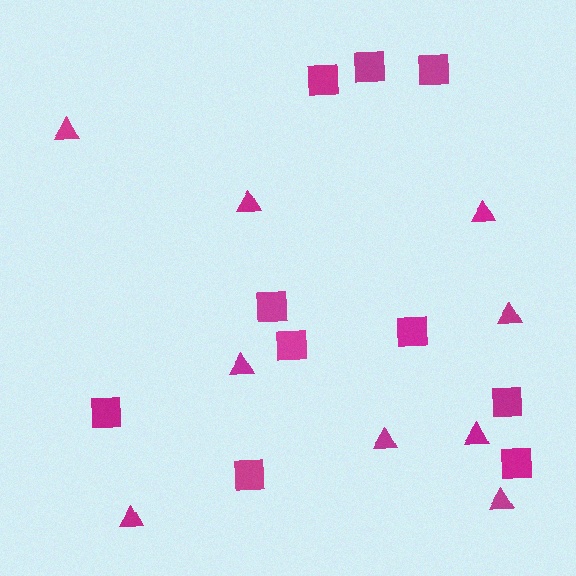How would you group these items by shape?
There are 2 groups: one group of squares (10) and one group of triangles (9).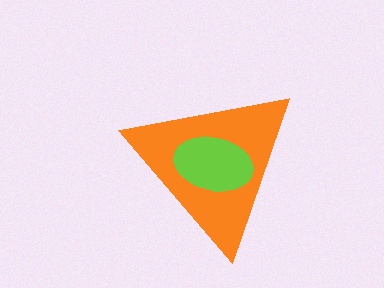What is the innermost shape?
The lime ellipse.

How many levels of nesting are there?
2.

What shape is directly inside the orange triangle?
The lime ellipse.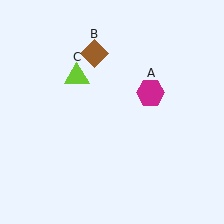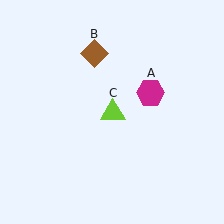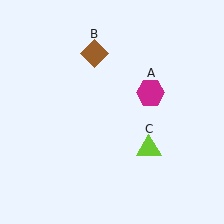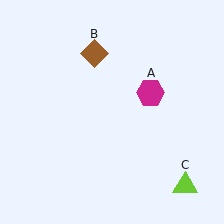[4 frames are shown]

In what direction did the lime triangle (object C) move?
The lime triangle (object C) moved down and to the right.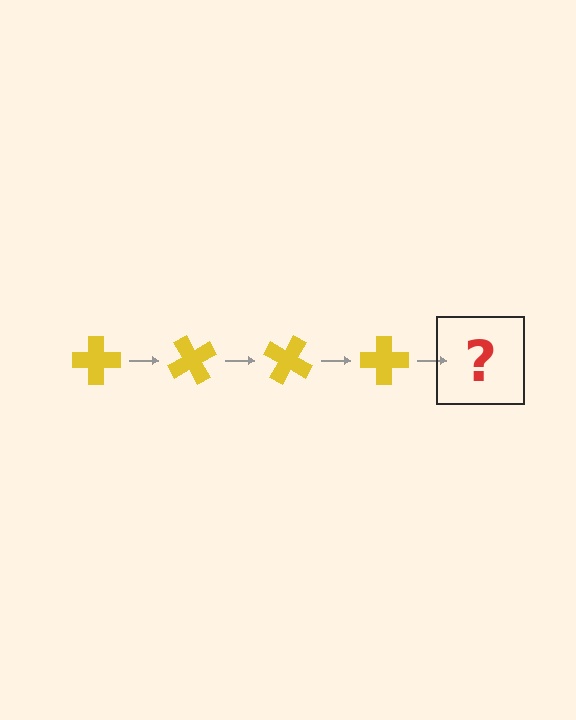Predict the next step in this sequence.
The next step is a yellow cross rotated 240 degrees.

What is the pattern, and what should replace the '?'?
The pattern is that the cross rotates 60 degrees each step. The '?' should be a yellow cross rotated 240 degrees.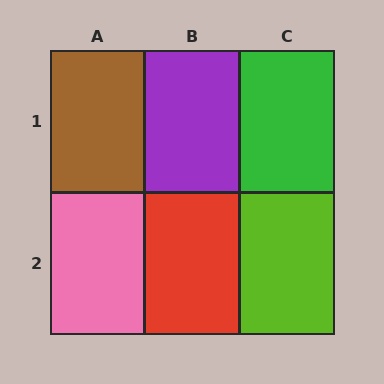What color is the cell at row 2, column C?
Lime.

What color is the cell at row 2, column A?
Pink.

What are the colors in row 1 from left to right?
Brown, purple, green.